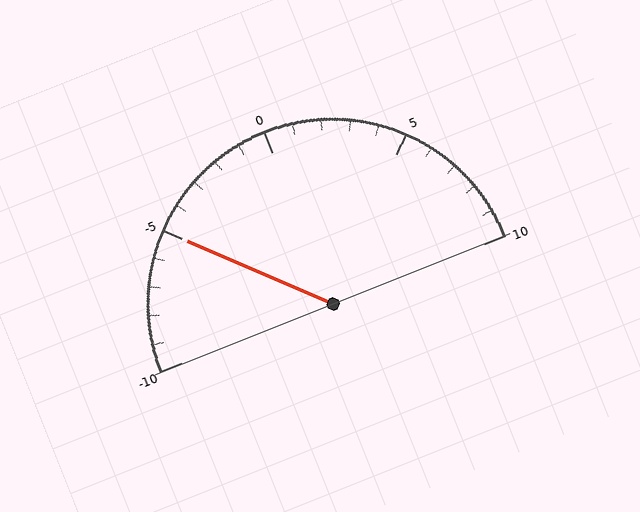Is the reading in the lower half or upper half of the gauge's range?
The reading is in the lower half of the range (-10 to 10).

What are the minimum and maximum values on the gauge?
The gauge ranges from -10 to 10.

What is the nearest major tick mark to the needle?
The nearest major tick mark is -5.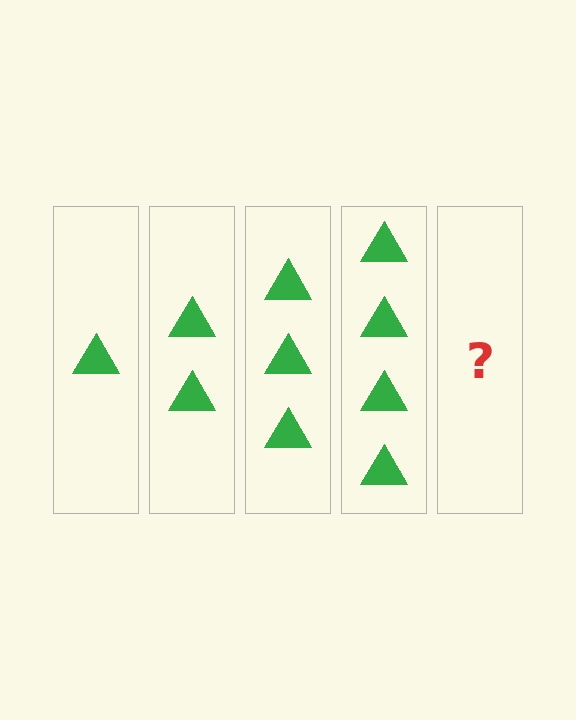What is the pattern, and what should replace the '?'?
The pattern is that each step adds one more triangle. The '?' should be 5 triangles.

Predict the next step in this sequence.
The next step is 5 triangles.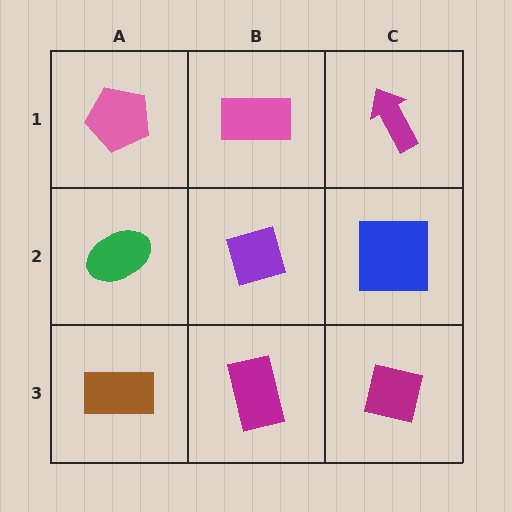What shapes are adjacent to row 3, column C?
A blue square (row 2, column C), a magenta rectangle (row 3, column B).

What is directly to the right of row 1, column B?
A magenta arrow.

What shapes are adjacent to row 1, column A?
A green ellipse (row 2, column A), a pink rectangle (row 1, column B).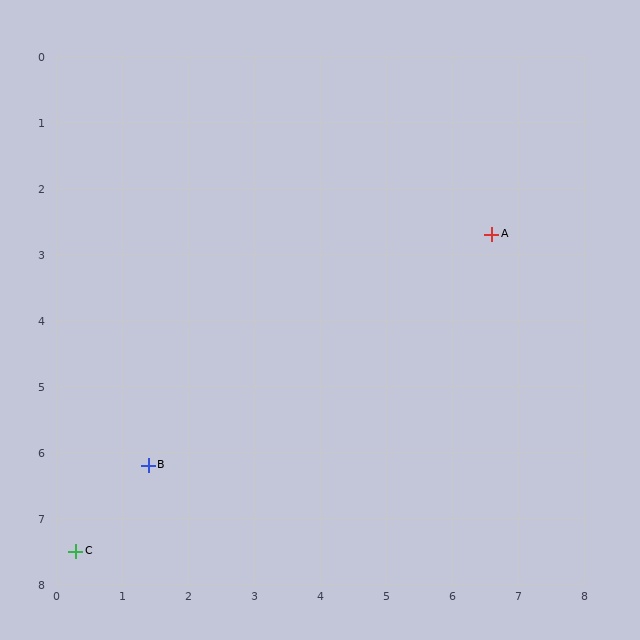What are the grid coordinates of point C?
Point C is at approximately (0.3, 7.5).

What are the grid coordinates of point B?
Point B is at approximately (1.4, 6.2).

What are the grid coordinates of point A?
Point A is at approximately (6.6, 2.7).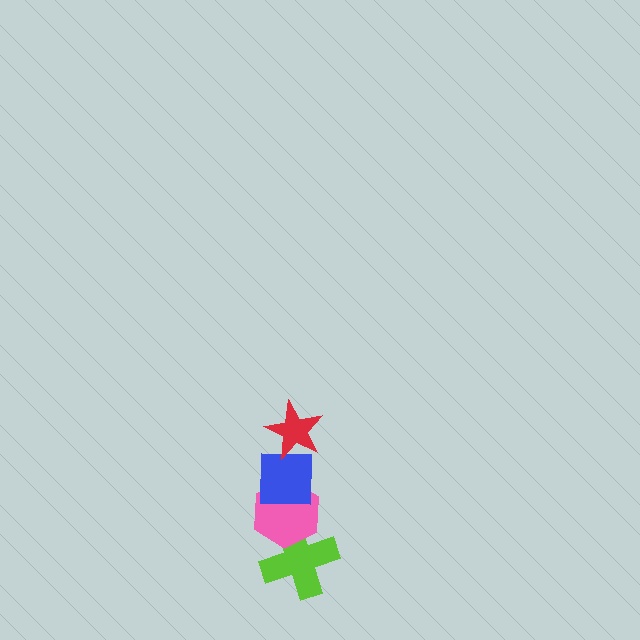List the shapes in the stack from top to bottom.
From top to bottom: the red star, the blue square, the pink hexagon, the lime cross.